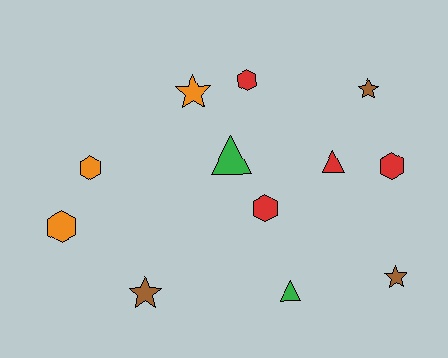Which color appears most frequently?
Red, with 4 objects.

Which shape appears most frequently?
Hexagon, with 5 objects.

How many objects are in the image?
There are 12 objects.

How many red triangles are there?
There is 1 red triangle.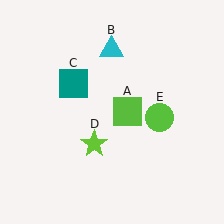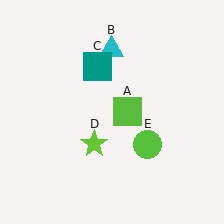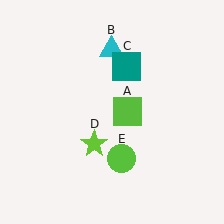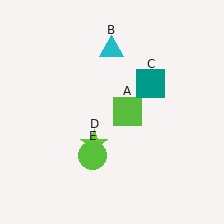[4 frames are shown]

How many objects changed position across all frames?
2 objects changed position: teal square (object C), lime circle (object E).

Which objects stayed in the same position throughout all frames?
Lime square (object A) and cyan triangle (object B) and lime star (object D) remained stationary.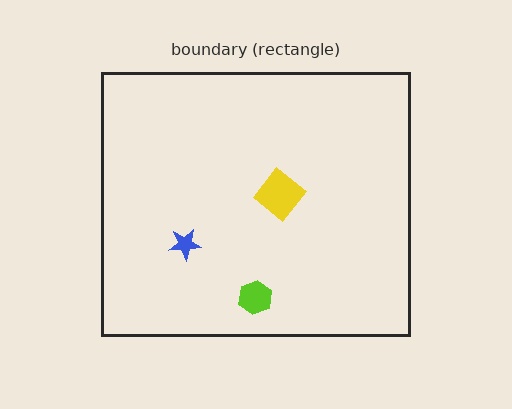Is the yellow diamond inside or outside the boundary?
Inside.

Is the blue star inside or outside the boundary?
Inside.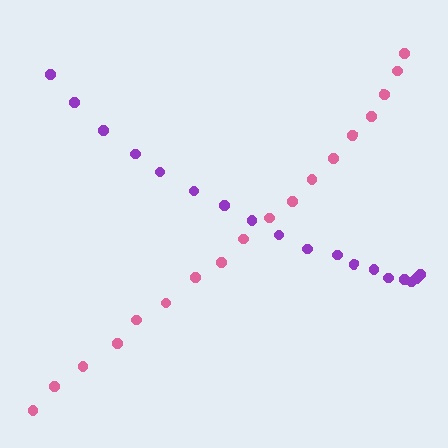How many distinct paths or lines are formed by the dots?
There are 2 distinct paths.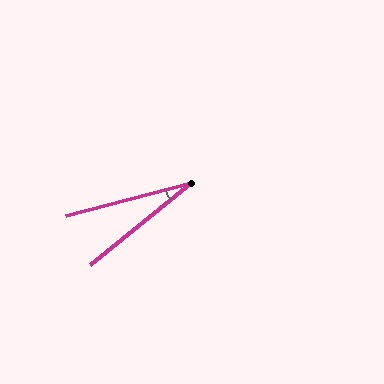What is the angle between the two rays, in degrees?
Approximately 25 degrees.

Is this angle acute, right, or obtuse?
It is acute.